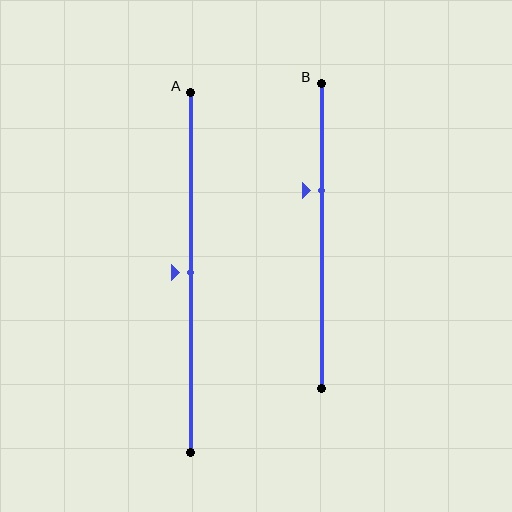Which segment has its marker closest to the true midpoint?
Segment A has its marker closest to the true midpoint.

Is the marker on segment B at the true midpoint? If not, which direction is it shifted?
No, the marker on segment B is shifted upward by about 15% of the segment length.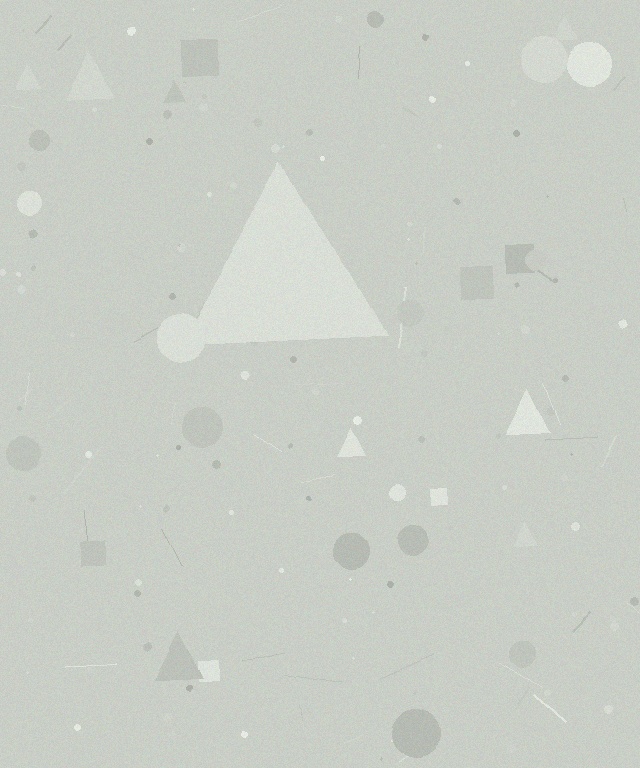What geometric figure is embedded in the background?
A triangle is embedded in the background.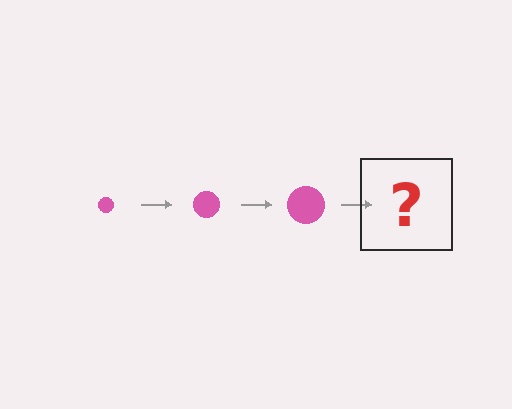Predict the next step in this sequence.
The next step is a pink circle, larger than the previous one.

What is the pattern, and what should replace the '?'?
The pattern is that the circle gets progressively larger each step. The '?' should be a pink circle, larger than the previous one.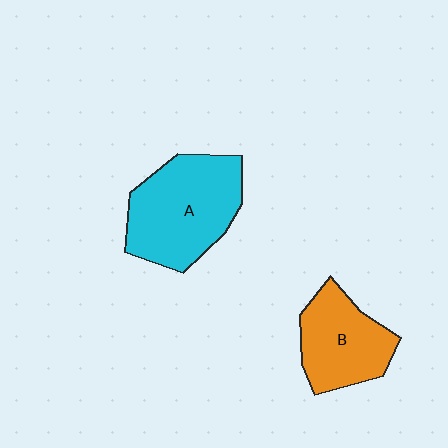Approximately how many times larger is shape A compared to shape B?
Approximately 1.4 times.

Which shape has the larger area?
Shape A (cyan).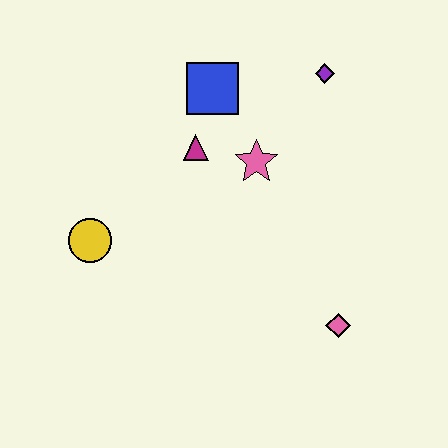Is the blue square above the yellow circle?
Yes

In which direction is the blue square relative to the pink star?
The blue square is above the pink star.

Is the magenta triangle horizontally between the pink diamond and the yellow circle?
Yes